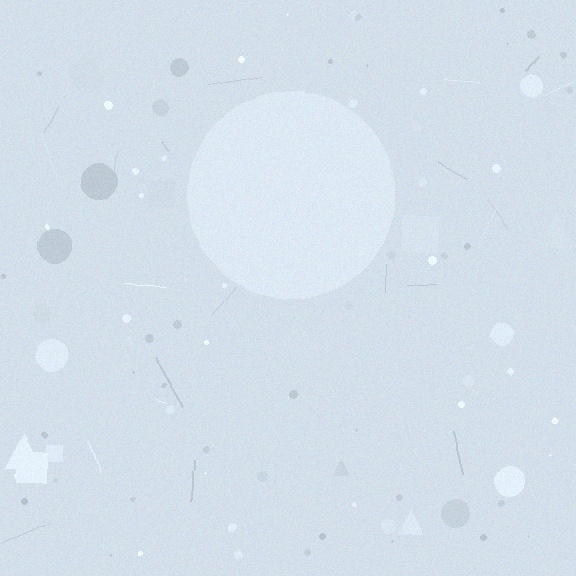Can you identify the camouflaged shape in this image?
The camouflaged shape is a circle.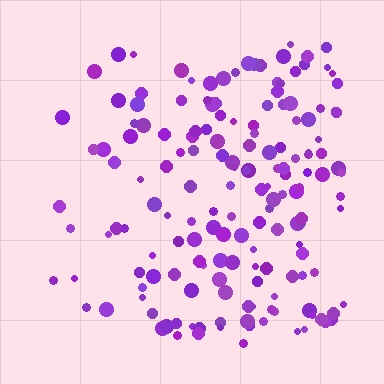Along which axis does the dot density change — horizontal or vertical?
Horizontal.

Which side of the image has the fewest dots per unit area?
The left.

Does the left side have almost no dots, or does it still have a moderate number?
Still a moderate number, just noticeably fewer than the right.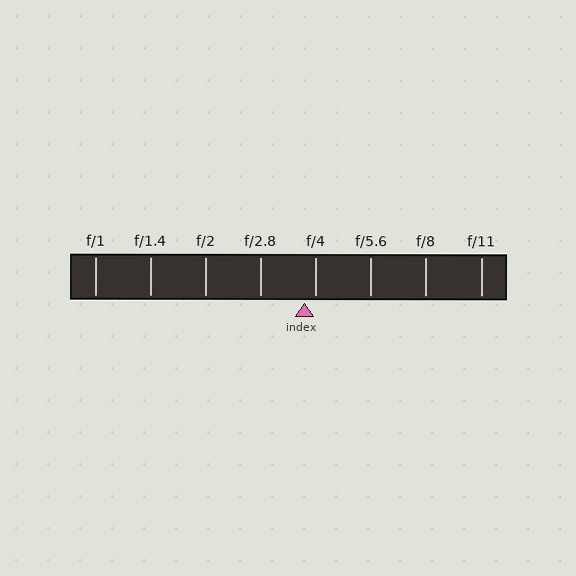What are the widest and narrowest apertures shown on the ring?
The widest aperture shown is f/1 and the narrowest is f/11.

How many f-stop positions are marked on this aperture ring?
There are 8 f-stop positions marked.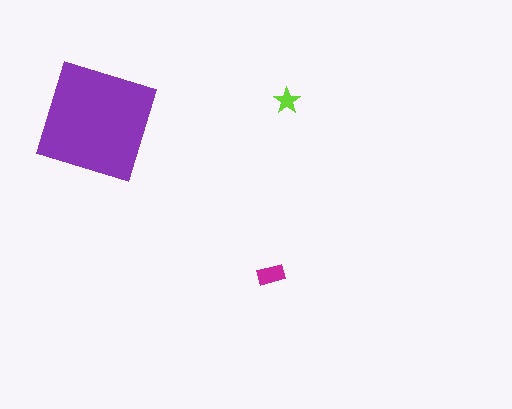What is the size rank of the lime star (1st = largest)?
3rd.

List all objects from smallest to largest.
The lime star, the magenta rectangle, the purple square.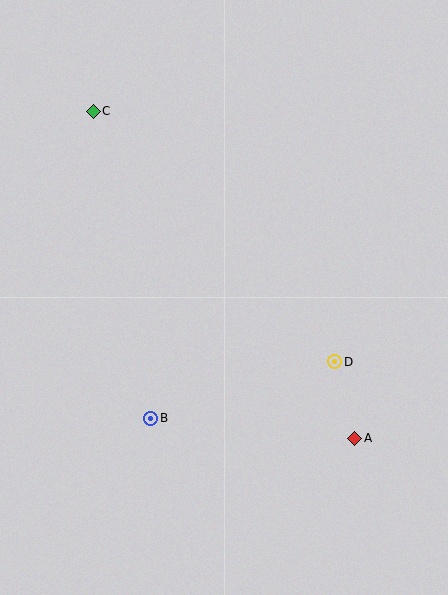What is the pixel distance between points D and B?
The distance between D and B is 193 pixels.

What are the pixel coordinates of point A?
Point A is at (355, 438).